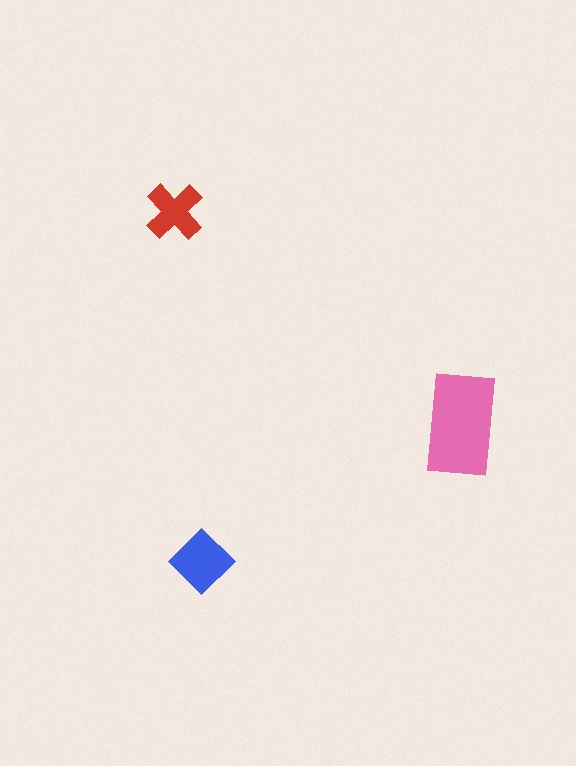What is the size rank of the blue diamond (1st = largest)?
2nd.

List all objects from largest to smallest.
The pink rectangle, the blue diamond, the red cross.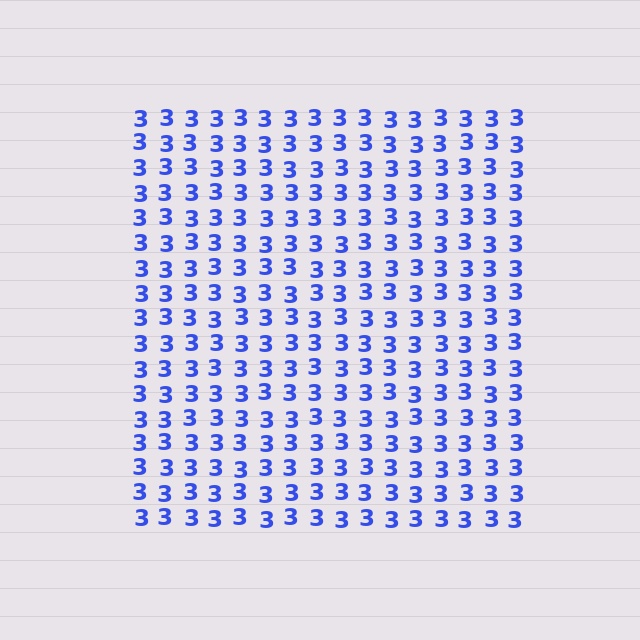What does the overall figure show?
The overall figure shows a square.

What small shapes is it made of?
It is made of small digit 3's.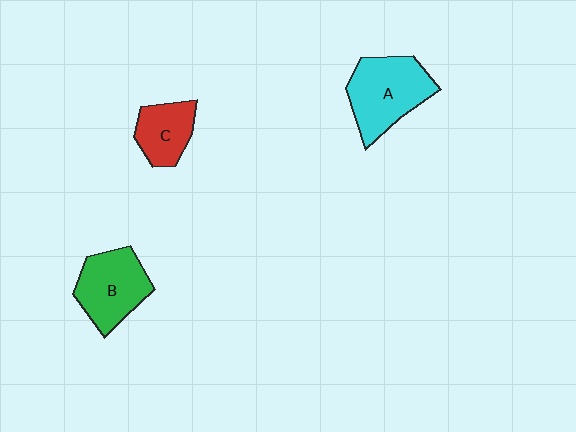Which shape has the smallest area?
Shape C (red).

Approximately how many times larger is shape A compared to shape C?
Approximately 1.6 times.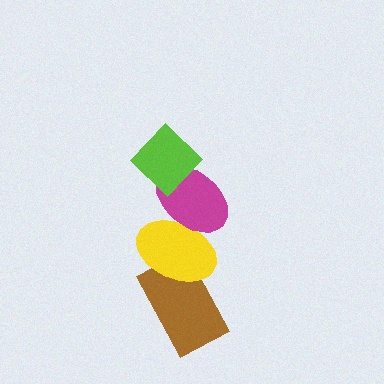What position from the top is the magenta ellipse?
The magenta ellipse is 2nd from the top.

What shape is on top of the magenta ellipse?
The lime diamond is on top of the magenta ellipse.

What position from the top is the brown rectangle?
The brown rectangle is 4th from the top.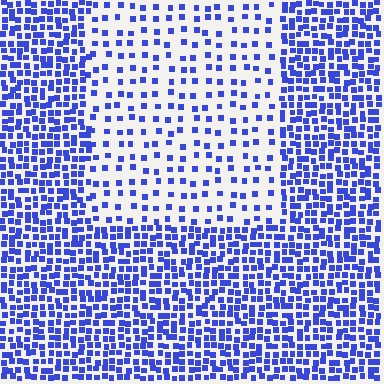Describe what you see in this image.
The image contains small blue elements arranged at two different densities. A rectangle-shaped region is visible where the elements are less densely packed than the surrounding area.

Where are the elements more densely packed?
The elements are more densely packed outside the rectangle boundary.